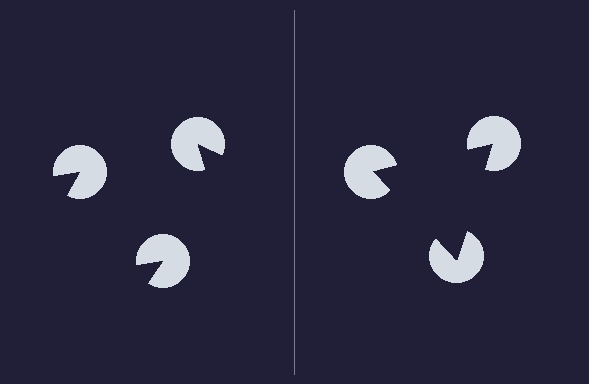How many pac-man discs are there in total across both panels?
6 — 3 on each side.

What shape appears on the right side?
An illusory triangle.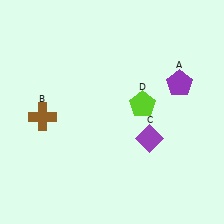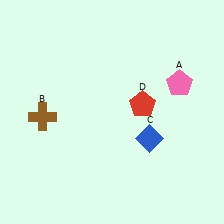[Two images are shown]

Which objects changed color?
A changed from purple to pink. C changed from purple to blue. D changed from lime to red.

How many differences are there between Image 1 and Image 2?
There are 3 differences between the two images.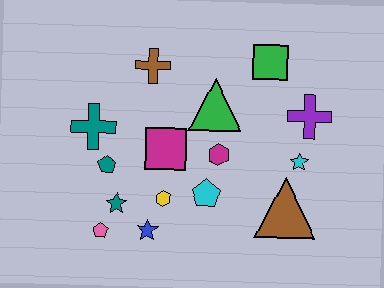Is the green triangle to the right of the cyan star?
No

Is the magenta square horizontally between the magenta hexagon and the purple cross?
No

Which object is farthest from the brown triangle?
The teal cross is farthest from the brown triangle.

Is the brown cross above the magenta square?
Yes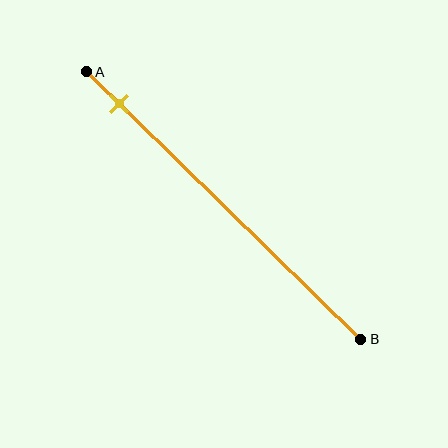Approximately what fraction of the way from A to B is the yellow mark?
The yellow mark is approximately 10% of the way from A to B.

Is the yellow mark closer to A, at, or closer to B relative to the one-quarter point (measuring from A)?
The yellow mark is closer to point A than the one-quarter point of segment AB.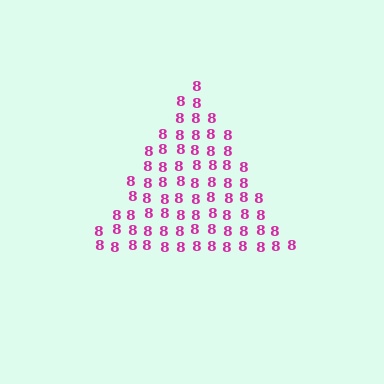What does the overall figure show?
The overall figure shows a triangle.